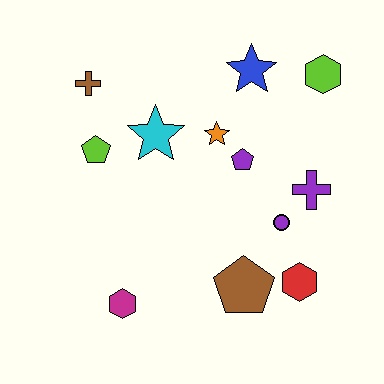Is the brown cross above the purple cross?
Yes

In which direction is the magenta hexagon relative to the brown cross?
The magenta hexagon is below the brown cross.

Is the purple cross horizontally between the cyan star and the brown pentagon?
No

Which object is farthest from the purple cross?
The brown cross is farthest from the purple cross.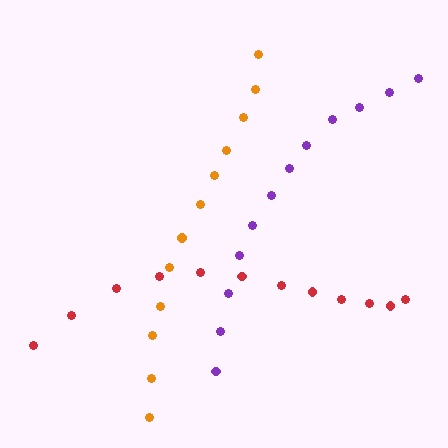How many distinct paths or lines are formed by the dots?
There are 3 distinct paths.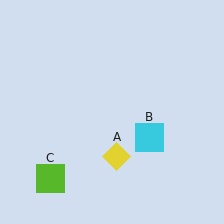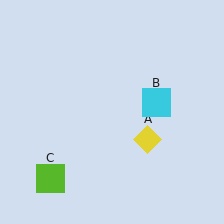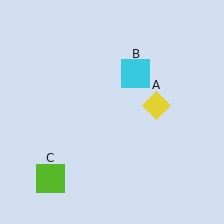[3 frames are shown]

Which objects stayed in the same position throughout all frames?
Lime square (object C) remained stationary.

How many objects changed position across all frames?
2 objects changed position: yellow diamond (object A), cyan square (object B).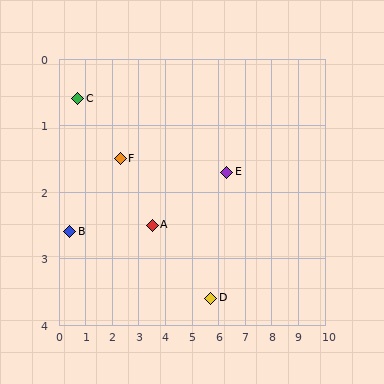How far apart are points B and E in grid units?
Points B and E are about 6.0 grid units apart.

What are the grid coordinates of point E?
Point E is at approximately (6.3, 1.7).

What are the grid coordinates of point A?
Point A is at approximately (3.5, 2.5).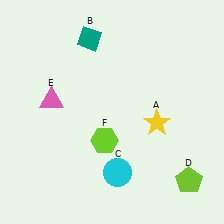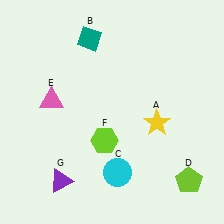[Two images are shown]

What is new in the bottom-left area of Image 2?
A purple triangle (G) was added in the bottom-left area of Image 2.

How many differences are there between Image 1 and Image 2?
There is 1 difference between the two images.